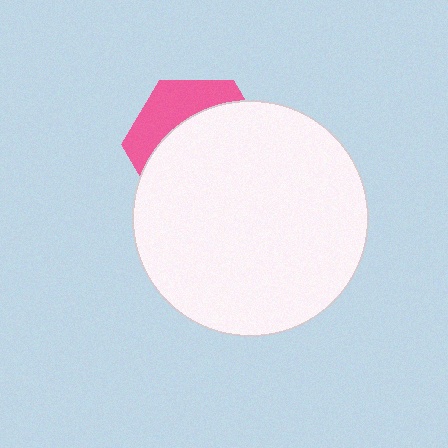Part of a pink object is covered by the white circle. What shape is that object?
It is a hexagon.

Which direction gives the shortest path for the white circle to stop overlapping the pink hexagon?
Moving down gives the shortest separation.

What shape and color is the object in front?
The object in front is a white circle.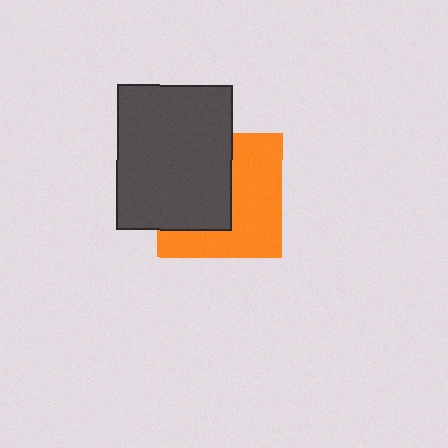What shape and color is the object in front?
The object in front is a dark gray rectangle.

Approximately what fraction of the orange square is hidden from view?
Roughly 47% of the orange square is hidden behind the dark gray rectangle.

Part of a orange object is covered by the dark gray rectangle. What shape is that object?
It is a square.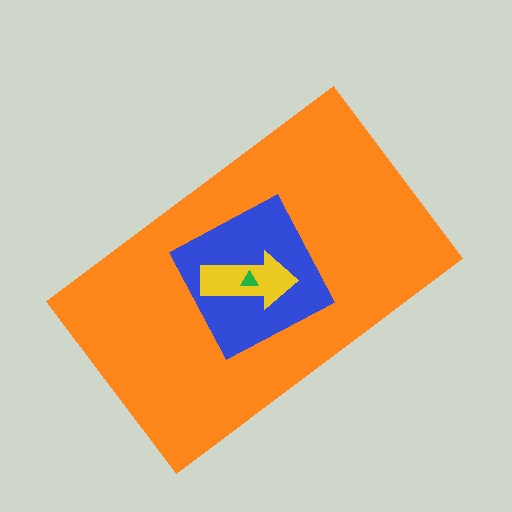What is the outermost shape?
The orange rectangle.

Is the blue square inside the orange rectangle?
Yes.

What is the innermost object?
The green triangle.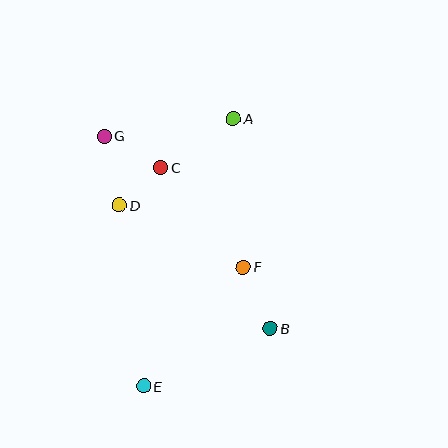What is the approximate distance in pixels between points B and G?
The distance between B and G is approximately 254 pixels.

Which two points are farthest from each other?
Points A and E are farthest from each other.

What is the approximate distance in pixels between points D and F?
The distance between D and F is approximately 139 pixels.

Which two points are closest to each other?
Points C and D are closest to each other.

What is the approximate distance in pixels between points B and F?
The distance between B and F is approximately 67 pixels.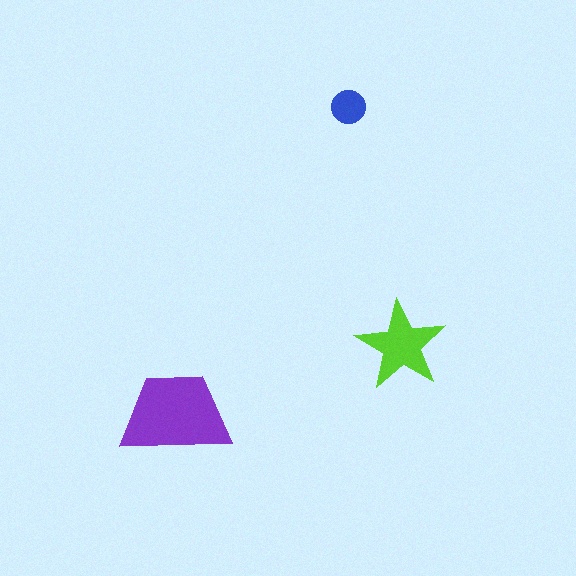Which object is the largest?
The purple trapezoid.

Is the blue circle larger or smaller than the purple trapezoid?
Smaller.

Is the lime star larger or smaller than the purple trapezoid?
Smaller.